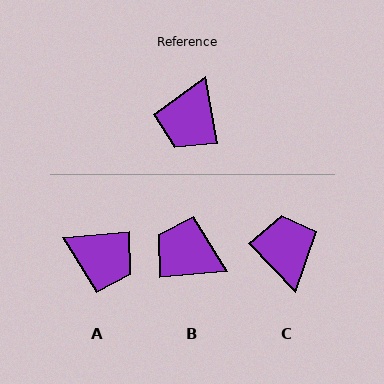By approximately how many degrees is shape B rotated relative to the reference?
Approximately 95 degrees clockwise.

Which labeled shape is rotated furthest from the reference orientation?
C, about 146 degrees away.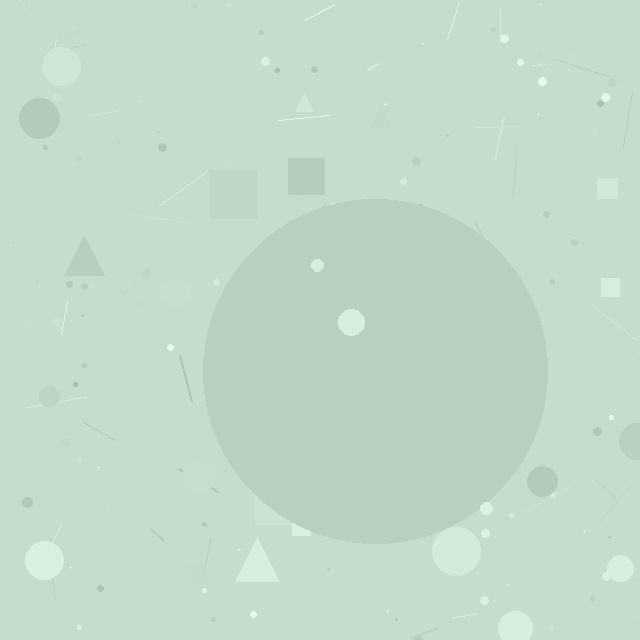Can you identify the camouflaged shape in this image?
The camouflaged shape is a circle.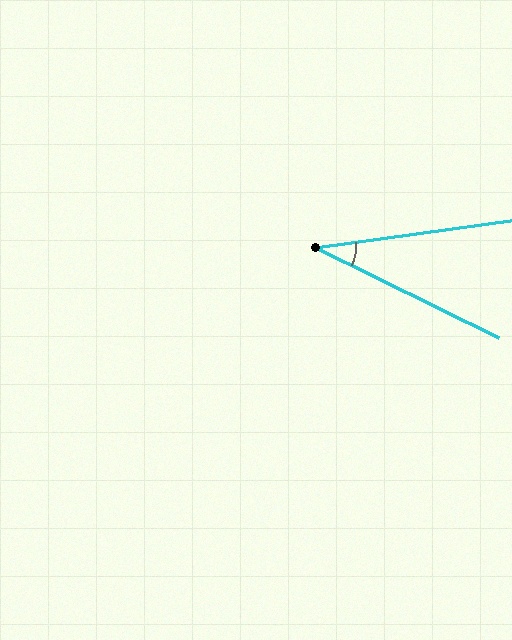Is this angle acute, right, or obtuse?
It is acute.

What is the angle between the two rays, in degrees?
Approximately 34 degrees.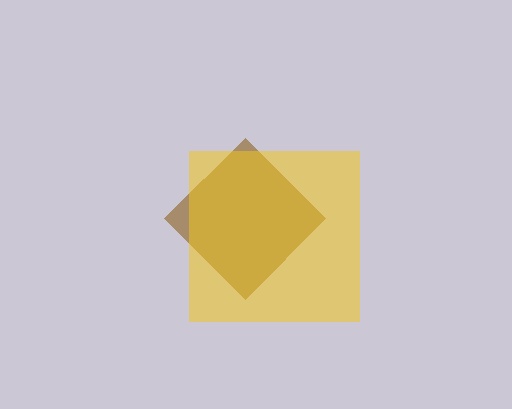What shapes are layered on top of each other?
The layered shapes are: a brown diamond, a yellow square.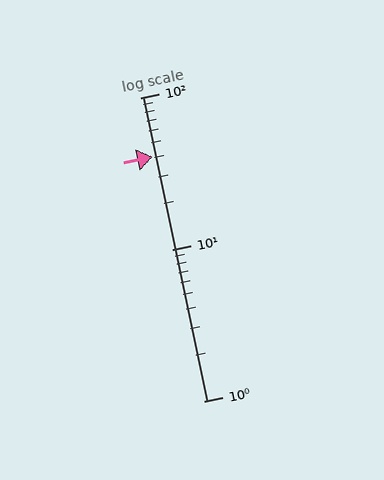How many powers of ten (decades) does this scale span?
The scale spans 2 decades, from 1 to 100.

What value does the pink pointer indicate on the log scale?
The pointer indicates approximately 41.